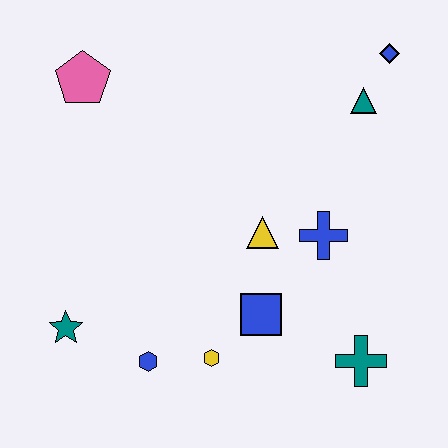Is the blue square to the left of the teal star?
No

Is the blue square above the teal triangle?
No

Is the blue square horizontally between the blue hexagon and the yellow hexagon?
No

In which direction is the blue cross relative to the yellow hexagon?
The blue cross is above the yellow hexagon.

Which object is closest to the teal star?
The blue hexagon is closest to the teal star.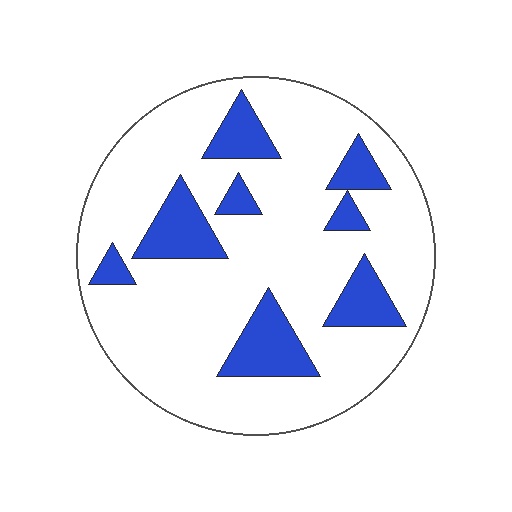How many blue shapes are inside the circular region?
8.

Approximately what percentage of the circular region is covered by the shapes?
Approximately 20%.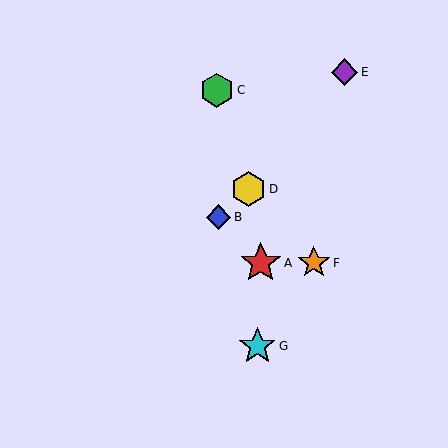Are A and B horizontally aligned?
No, A is at y≈263 and B is at y≈217.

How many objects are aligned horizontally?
2 objects (A, F) are aligned horizontally.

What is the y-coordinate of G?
Object G is at y≈346.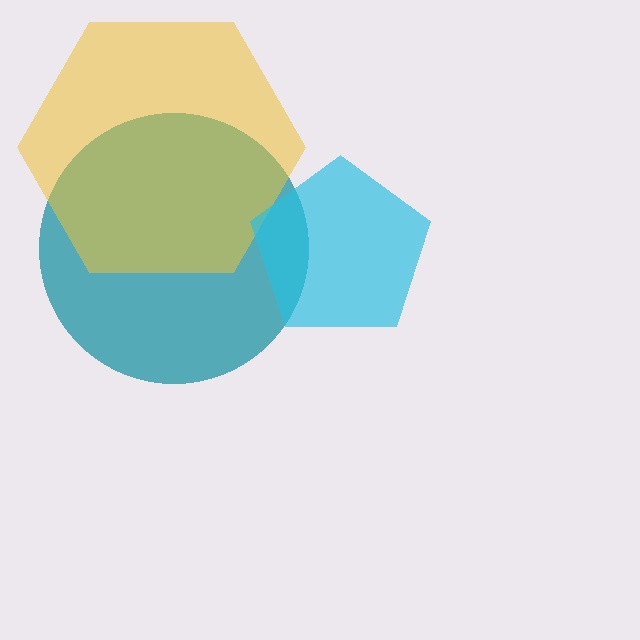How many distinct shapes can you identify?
There are 3 distinct shapes: a teal circle, a yellow hexagon, a cyan pentagon.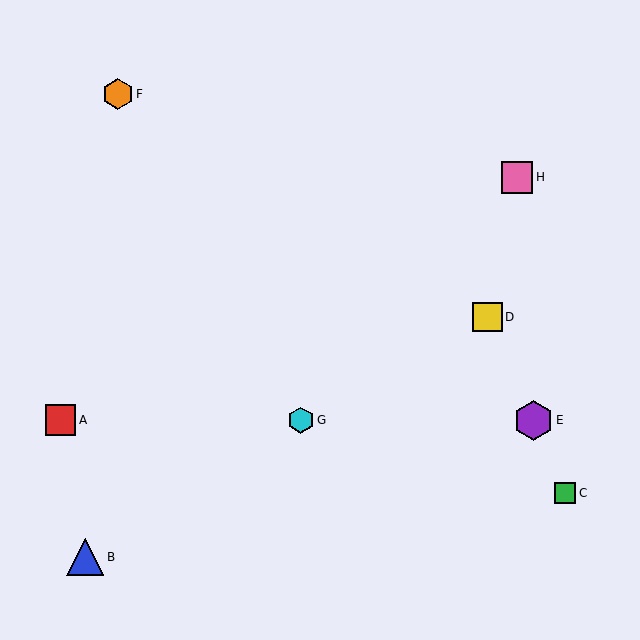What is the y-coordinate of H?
Object H is at y≈177.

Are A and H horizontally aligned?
No, A is at y≈420 and H is at y≈177.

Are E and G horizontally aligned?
Yes, both are at y≈420.